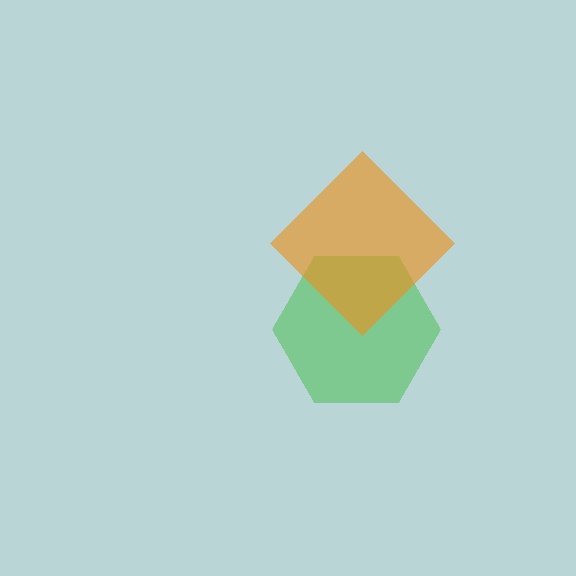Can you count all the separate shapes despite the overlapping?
Yes, there are 2 separate shapes.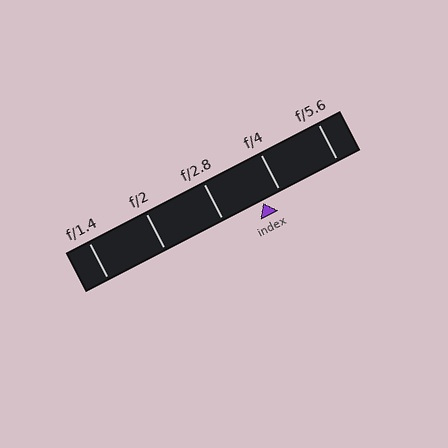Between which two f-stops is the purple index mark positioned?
The index mark is between f/2.8 and f/4.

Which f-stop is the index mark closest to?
The index mark is closest to f/4.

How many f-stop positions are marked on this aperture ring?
There are 5 f-stop positions marked.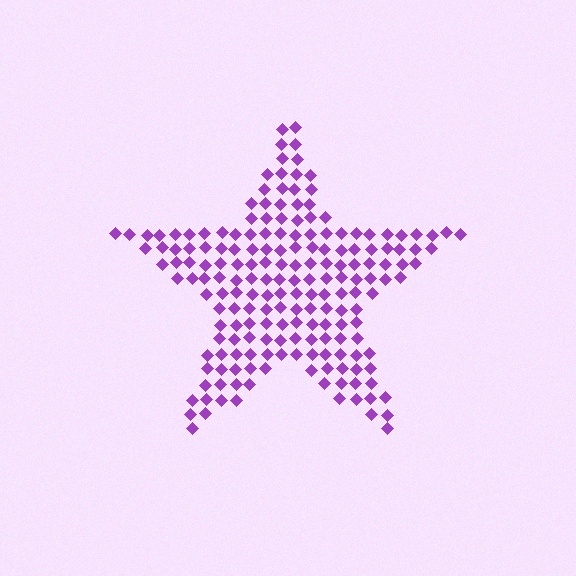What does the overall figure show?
The overall figure shows a star.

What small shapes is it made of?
It is made of small diamonds.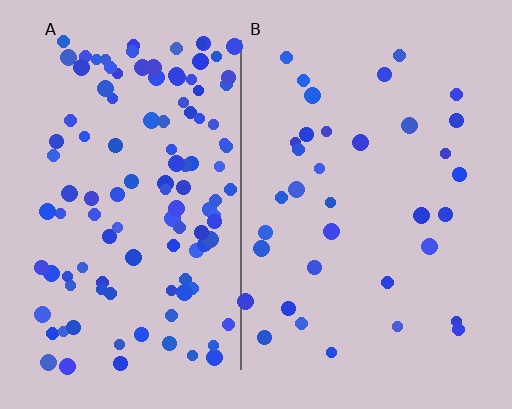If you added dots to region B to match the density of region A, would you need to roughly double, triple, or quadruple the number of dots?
Approximately triple.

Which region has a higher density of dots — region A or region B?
A (the left).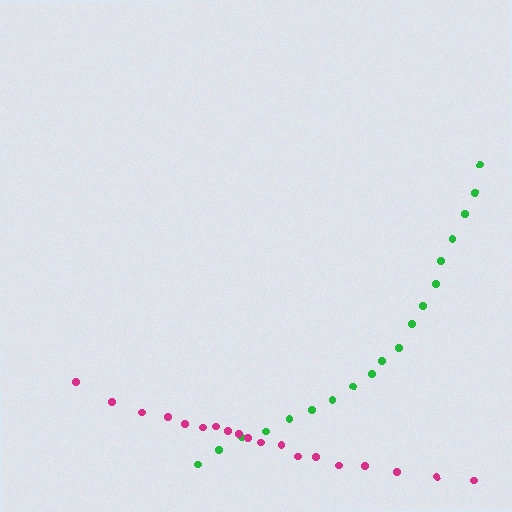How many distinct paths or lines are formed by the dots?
There are 2 distinct paths.